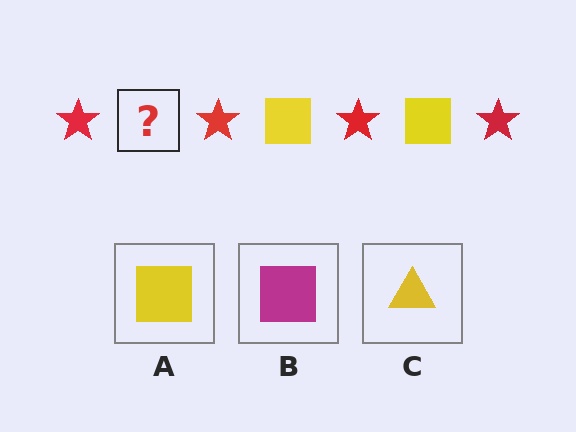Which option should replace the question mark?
Option A.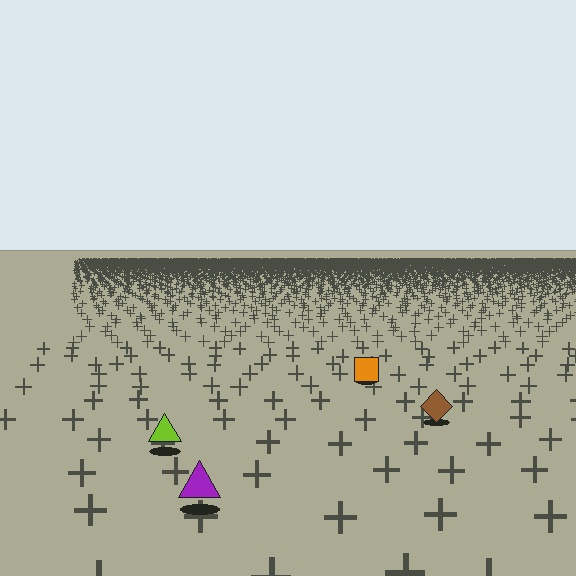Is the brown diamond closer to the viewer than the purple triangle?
No. The purple triangle is closer — you can tell from the texture gradient: the ground texture is coarser near it.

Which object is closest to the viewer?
The purple triangle is closest. The texture marks near it are larger and more spread out.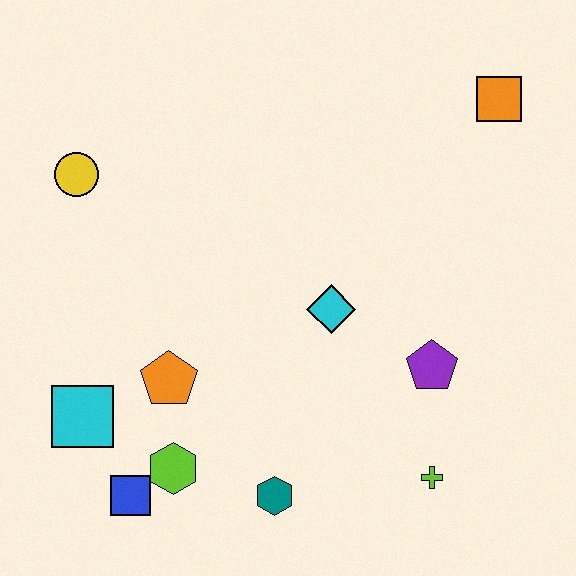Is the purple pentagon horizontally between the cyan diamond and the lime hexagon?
No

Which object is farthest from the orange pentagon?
The orange square is farthest from the orange pentagon.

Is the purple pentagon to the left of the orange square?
Yes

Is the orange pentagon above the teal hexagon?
Yes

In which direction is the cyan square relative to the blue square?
The cyan square is above the blue square.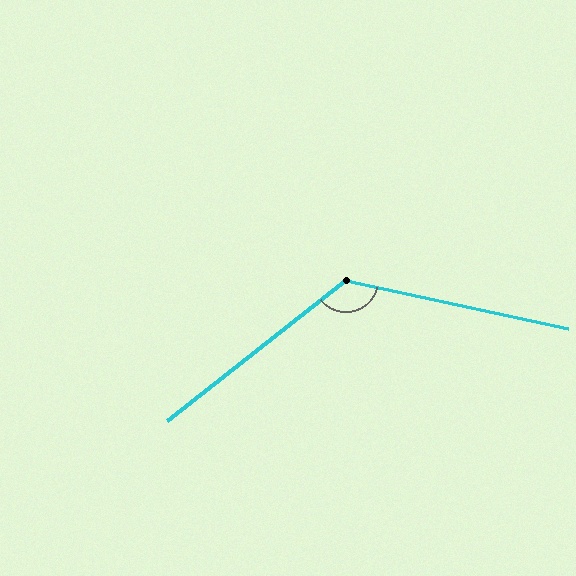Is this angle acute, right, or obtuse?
It is obtuse.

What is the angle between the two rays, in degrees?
Approximately 130 degrees.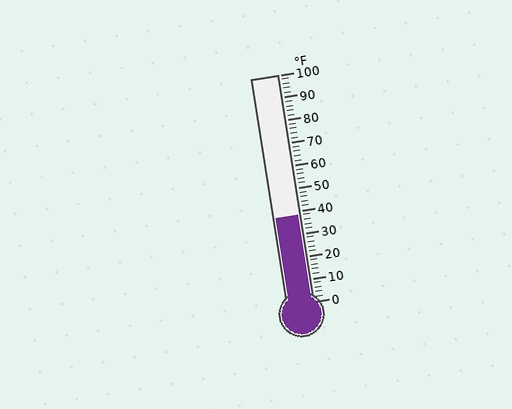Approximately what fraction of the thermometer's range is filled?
The thermometer is filled to approximately 40% of its range.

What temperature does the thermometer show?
The thermometer shows approximately 38°F.